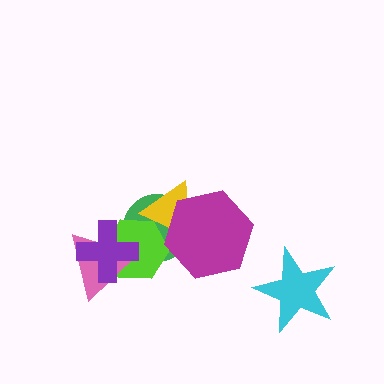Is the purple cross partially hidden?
No, no other shape covers it.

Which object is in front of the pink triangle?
The purple cross is in front of the pink triangle.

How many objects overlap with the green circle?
4 objects overlap with the green circle.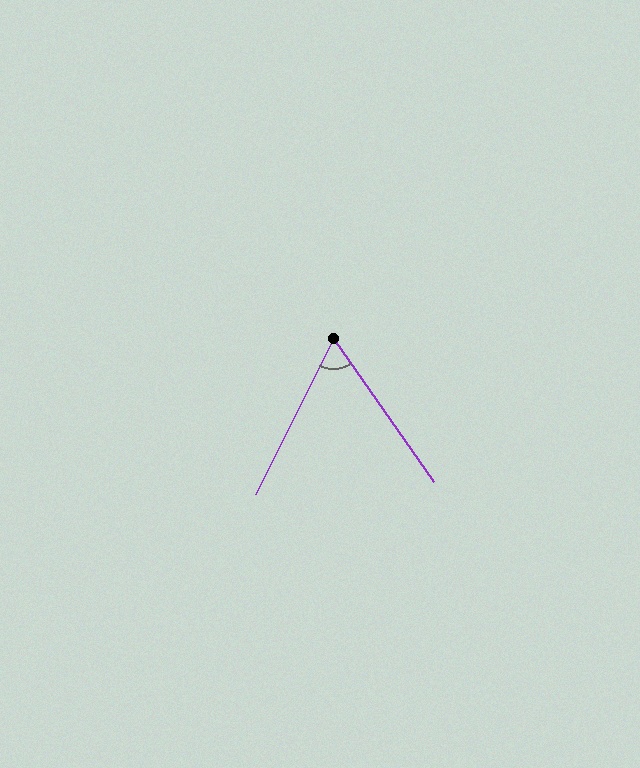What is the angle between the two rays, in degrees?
Approximately 62 degrees.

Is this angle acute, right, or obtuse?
It is acute.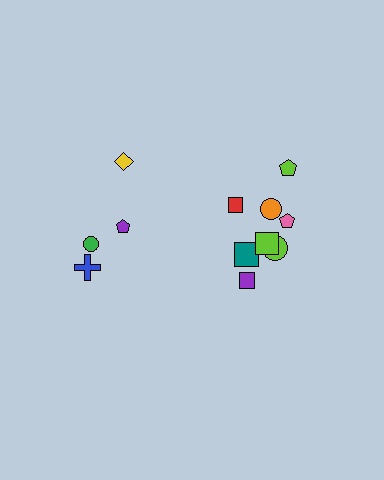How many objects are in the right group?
There are 8 objects.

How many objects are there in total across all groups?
There are 12 objects.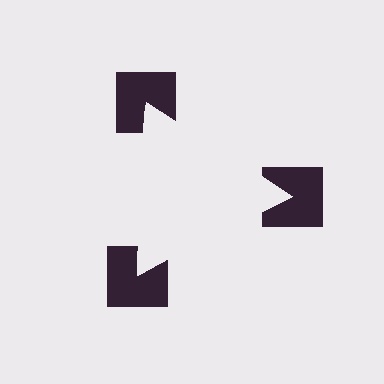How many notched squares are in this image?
There are 3 — one at each vertex of the illusory triangle.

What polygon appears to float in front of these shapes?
An illusory triangle — its edges are inferred from the aligned wedge cuts in the notched squares, not physically drawn.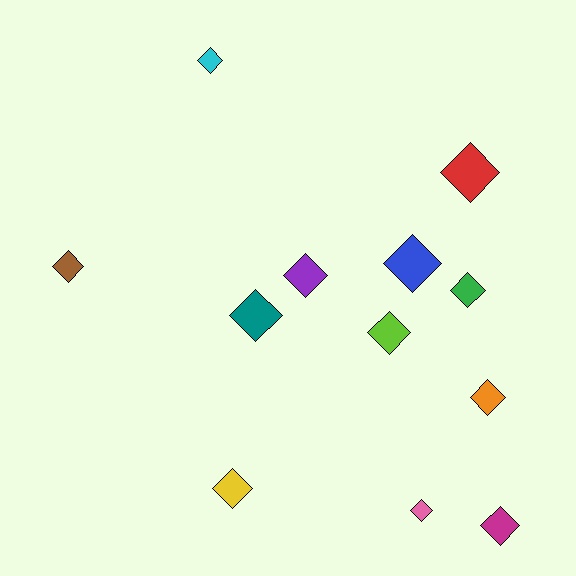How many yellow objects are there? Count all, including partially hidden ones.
There is 1 yellow object.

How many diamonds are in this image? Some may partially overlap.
There are 12 diamonds.